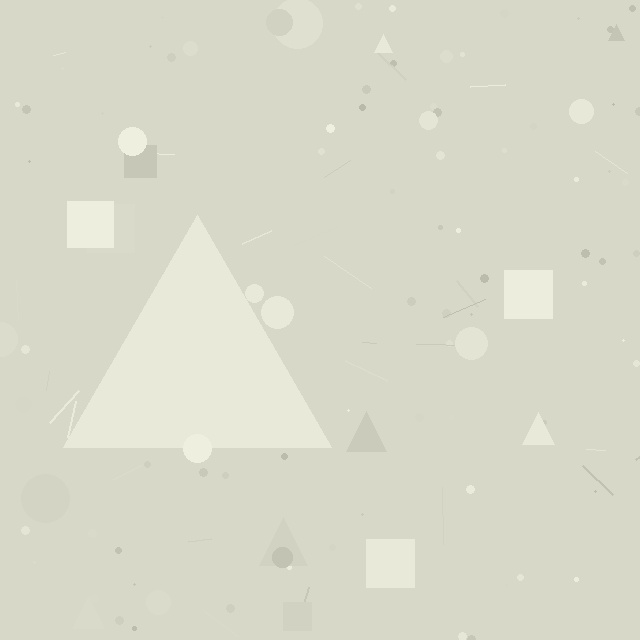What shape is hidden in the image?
A triangle is hidden in the image.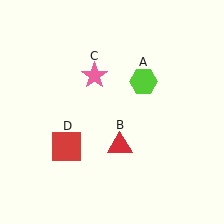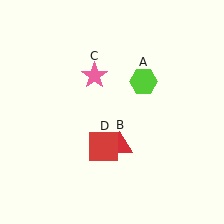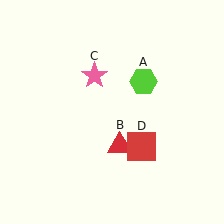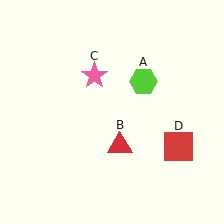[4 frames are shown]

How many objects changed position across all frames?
1 object changed position: red square (object D).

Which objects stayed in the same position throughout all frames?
Lime hexagon (object A) and red triangle (object B) and pink star (object C) remained stationary.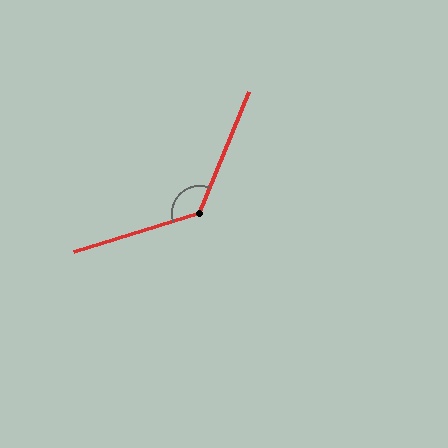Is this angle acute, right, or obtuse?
It is obtuse.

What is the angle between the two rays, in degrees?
Approximately 130 degrees.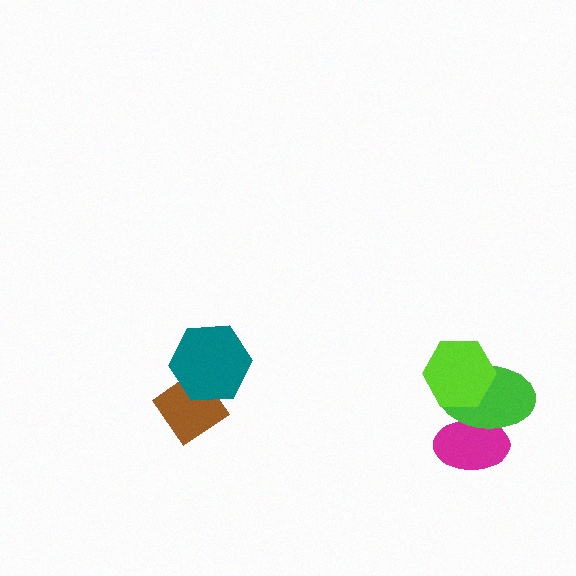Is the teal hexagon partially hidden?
No, no other shape covers it.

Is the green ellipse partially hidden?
Yes, it is partially covered by another shape.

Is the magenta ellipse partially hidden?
Yes, it is partially covered by another shape.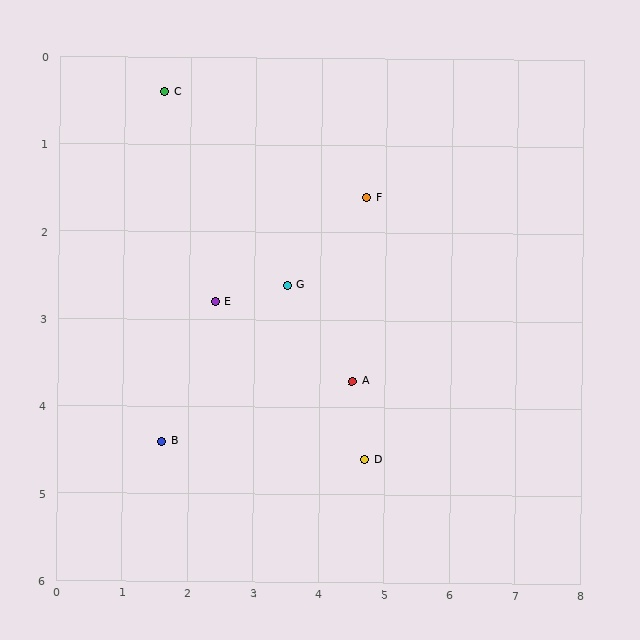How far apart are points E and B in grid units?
Points E and B are about 1.8 grid units apart.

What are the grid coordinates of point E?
Point E is at approximately (2.4, 2.8).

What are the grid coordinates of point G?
Point G is at approximately (3.5, 2.6).